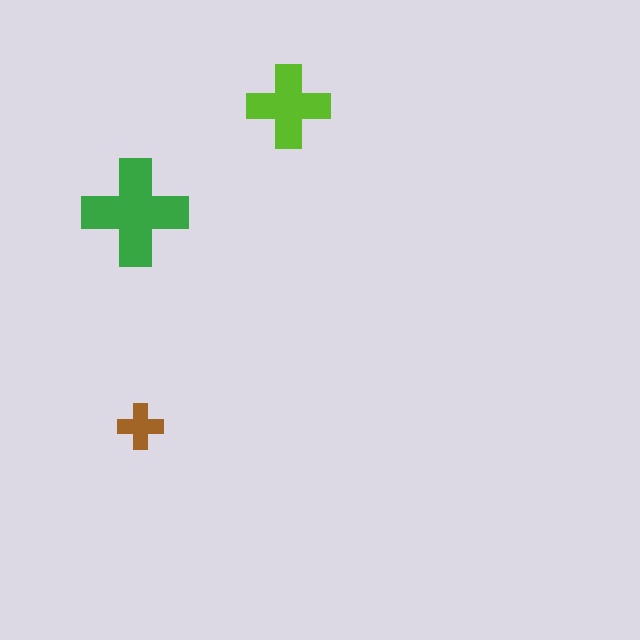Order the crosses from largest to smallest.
the green one, the lime one, the brown one.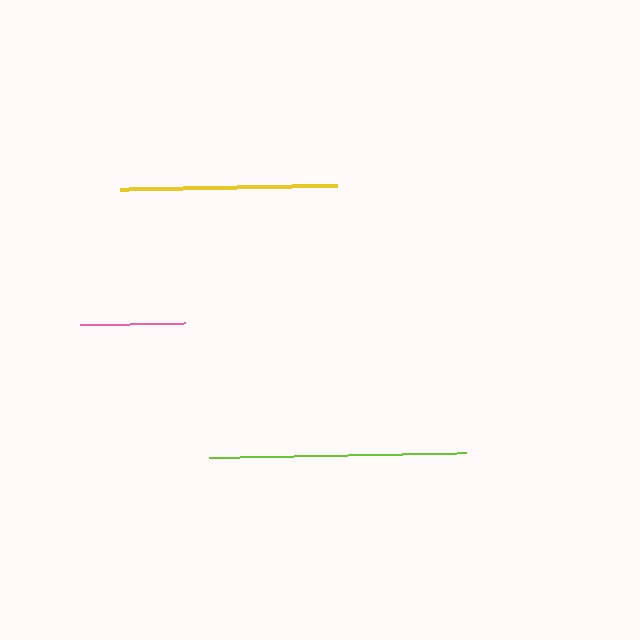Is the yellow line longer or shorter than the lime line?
The lime line is longer than the yellow line.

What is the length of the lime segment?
The lime segment is approximately 258 pixels long.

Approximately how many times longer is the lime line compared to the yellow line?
The lime line is approximately 1.2 times the length of the yellow line.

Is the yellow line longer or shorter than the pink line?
The yellow line is longer than the pink line.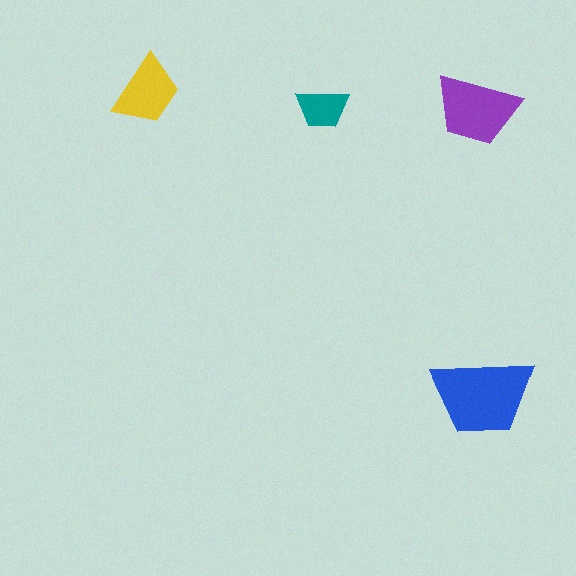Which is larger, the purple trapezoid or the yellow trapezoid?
The purple one.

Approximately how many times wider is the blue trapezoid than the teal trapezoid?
About 2 times wider.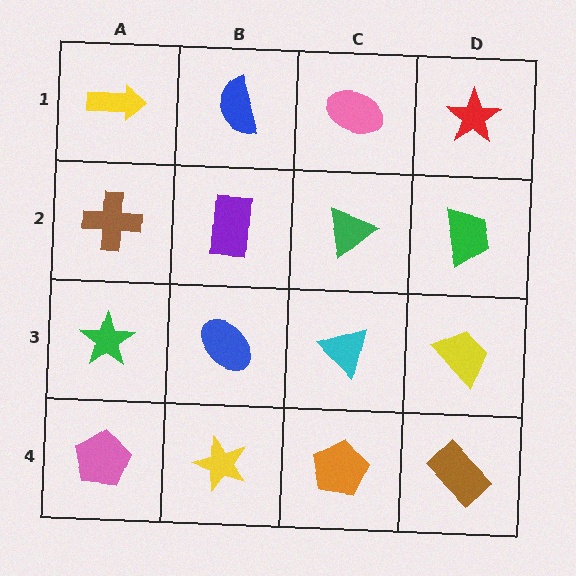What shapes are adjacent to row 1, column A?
A brown cross (row 2, column A), a blue semicircle (row 1, column B).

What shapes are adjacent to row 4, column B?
A blue ellipse (row 3, column B), a pink pentagon (row 4, column A), an orange pentagon (row 4, column C).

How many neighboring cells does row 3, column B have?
4.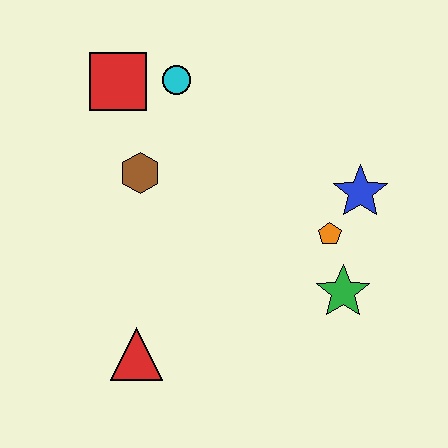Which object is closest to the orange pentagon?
The blue star is closest to the orange pentagon.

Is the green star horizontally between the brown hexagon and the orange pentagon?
No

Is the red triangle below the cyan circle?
Yes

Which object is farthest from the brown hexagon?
The green star is farthest from the brown hexagon.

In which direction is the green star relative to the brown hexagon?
The green star is to the right of the brown hexagon.